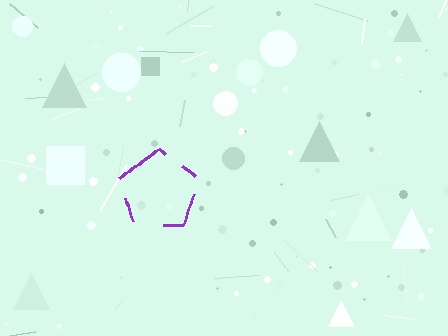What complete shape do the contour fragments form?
The contour fragments form a pentagon.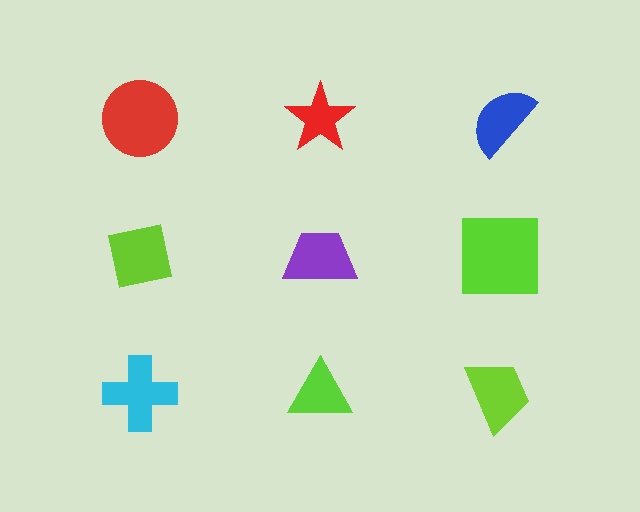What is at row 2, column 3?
A lime square.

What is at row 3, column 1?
A cyan cross.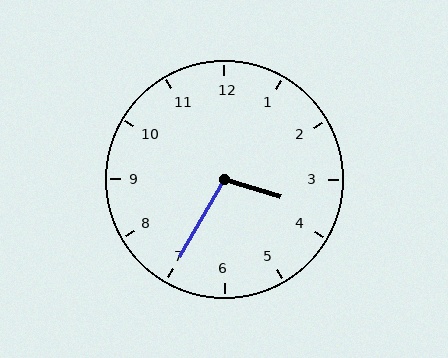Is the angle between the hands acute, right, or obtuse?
It is obtuse.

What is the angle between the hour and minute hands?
Approximately 102 degrees.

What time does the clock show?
3:35.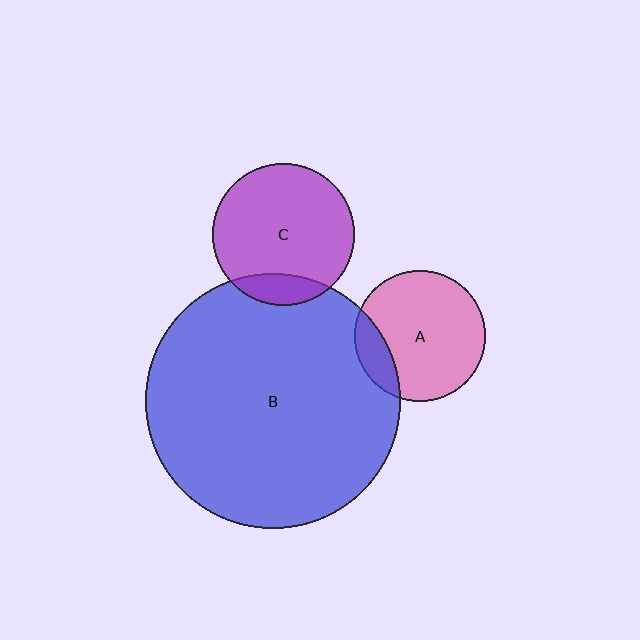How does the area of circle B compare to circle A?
Approximately 3.8 times.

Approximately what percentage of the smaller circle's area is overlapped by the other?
Approximately 15%.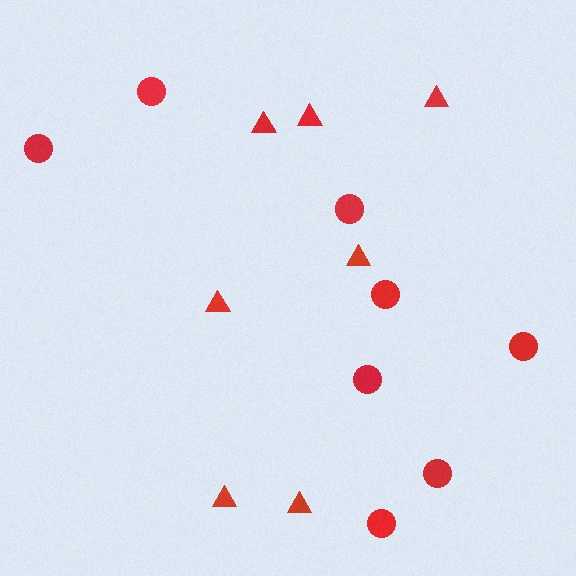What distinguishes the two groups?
There are 2 groups: one group of circles (8) and one group of triangles (7).